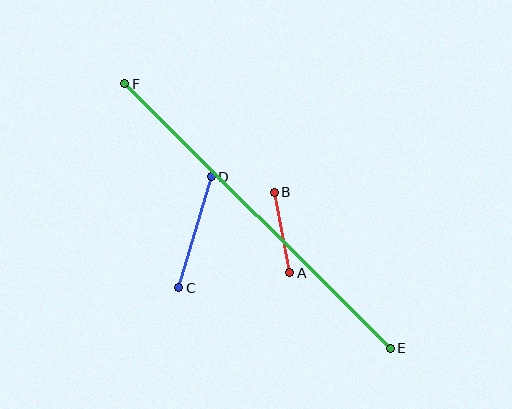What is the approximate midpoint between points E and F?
The midpoint is at approximately (258, 216) pixels.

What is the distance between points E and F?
The distance is approximately 375 pixels.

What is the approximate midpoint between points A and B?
The midpoint is at approximately (282, 233) pixels.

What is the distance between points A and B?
The distance is approximately 82 pixels.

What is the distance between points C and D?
The distance is approximately 116 pixels.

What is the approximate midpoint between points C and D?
The midpoint is at approximately (195, 232) pixels.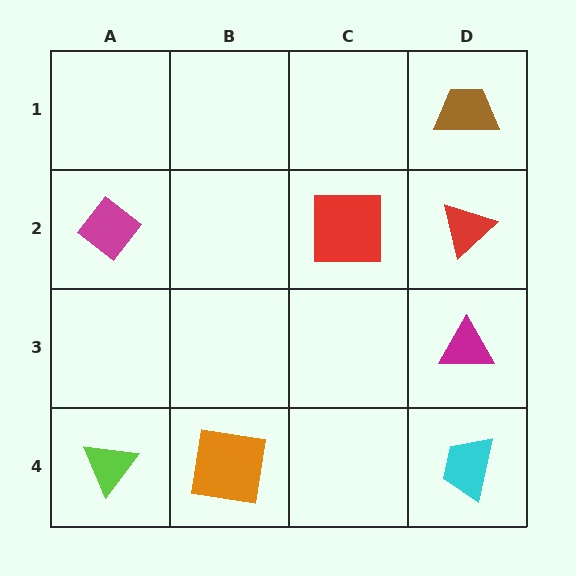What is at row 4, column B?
An orange square.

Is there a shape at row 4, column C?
No, that cell is empty.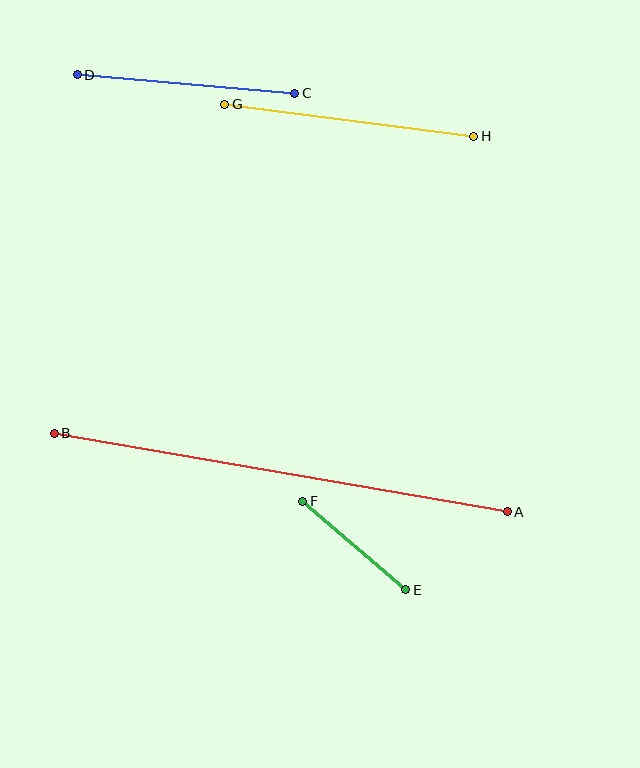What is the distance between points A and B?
The distance is approximately 460 pixels.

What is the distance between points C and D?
The distance is approximately 218 pixels.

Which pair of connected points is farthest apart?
Points A and B are farthest apart.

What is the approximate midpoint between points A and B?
The midpoint is at approximately (281, 473) pixels.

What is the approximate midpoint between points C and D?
The midpoint is at approximately (186, 84) pixels.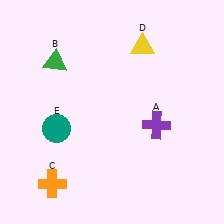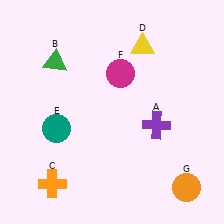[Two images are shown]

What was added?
A magenta circle (F), an orange circle (G) were added in Image 2.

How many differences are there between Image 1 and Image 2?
There are 2 differences between the two images.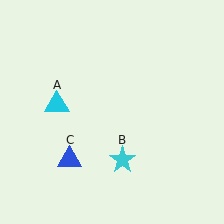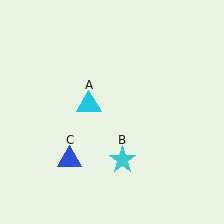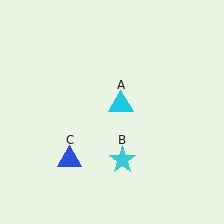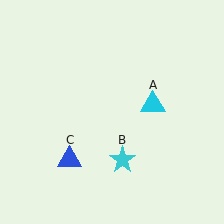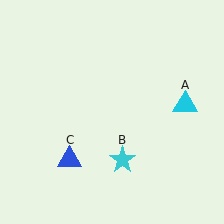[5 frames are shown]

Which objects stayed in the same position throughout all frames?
Cyan star (object B) and blue triangle (object C) remained stationary.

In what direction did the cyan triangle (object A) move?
The cyan triangle (object A) moved right.